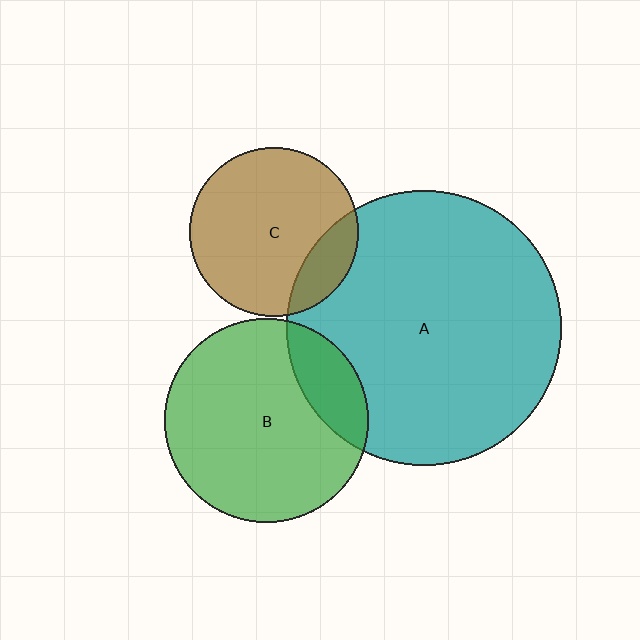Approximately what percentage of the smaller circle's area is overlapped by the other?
Approximately 15%.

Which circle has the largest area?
Circle A (teal).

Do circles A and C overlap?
Yes.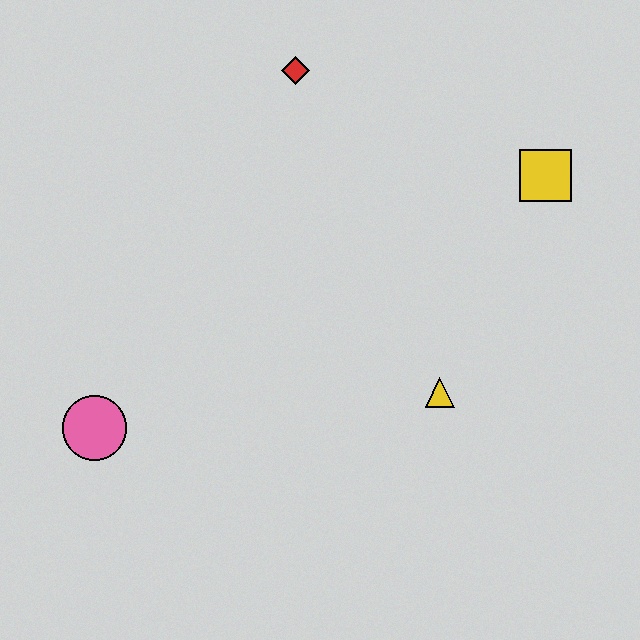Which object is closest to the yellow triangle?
The yellow square is closest to the yellow triangle.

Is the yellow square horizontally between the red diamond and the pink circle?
No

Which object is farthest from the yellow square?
The pink circle is farthest from the yellow square.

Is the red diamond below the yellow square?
No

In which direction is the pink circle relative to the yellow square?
The pink circle is to the left of the yellow square.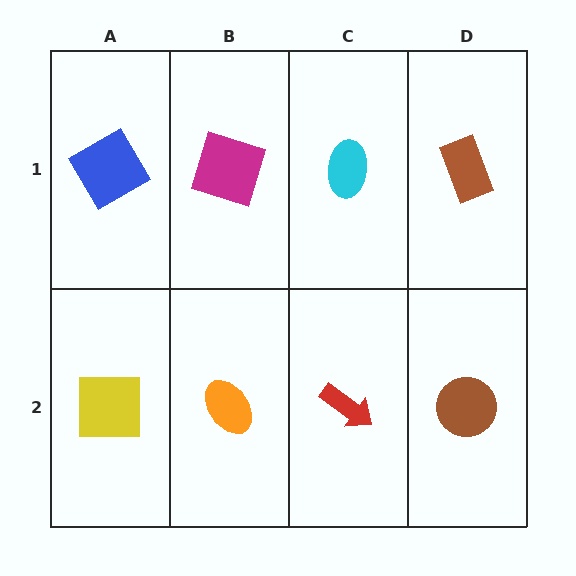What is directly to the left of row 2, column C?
An orange ellipse.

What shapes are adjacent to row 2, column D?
A brown rectangle (row 1, column D), a red arrow (row 2, column C).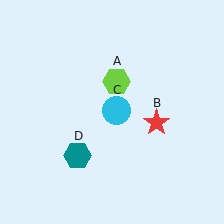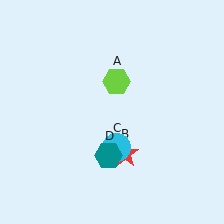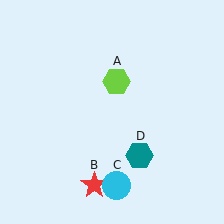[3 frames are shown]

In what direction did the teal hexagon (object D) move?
The teal hexagon (object D) moved right.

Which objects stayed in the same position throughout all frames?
Lime hexagon (object A) remained stationary.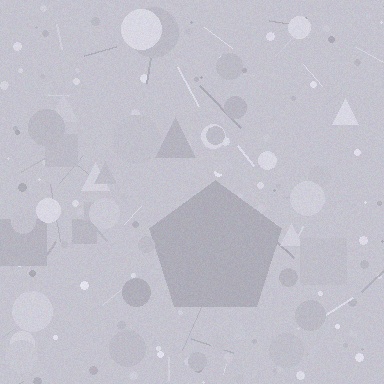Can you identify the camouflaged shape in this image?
The camouflaged shape is a pentagon.